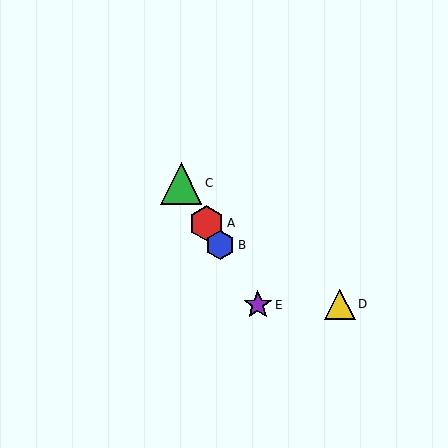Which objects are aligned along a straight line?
Objects A, B, C, E are aligned along a straight line.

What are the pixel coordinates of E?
Object E is at (258, 305).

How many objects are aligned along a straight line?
4 objects (A, B, C, E) are aligned along a straight line.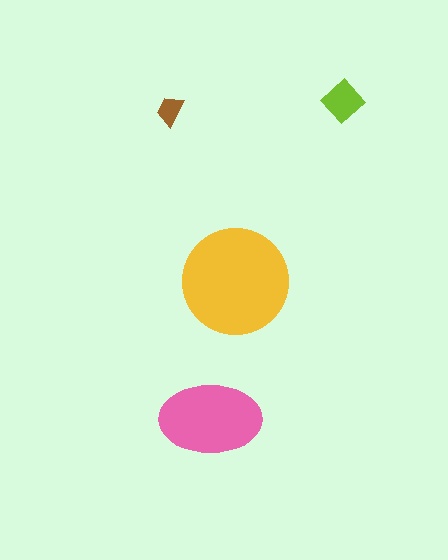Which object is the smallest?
The brown trapezoid.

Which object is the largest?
The yellow circle.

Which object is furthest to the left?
The brown trapezoid is leftmost.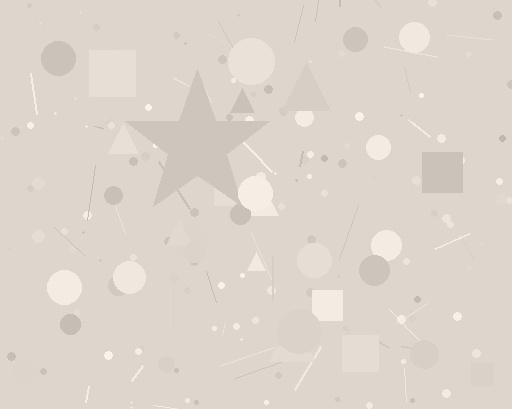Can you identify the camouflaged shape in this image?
The camouflaged shape is a star.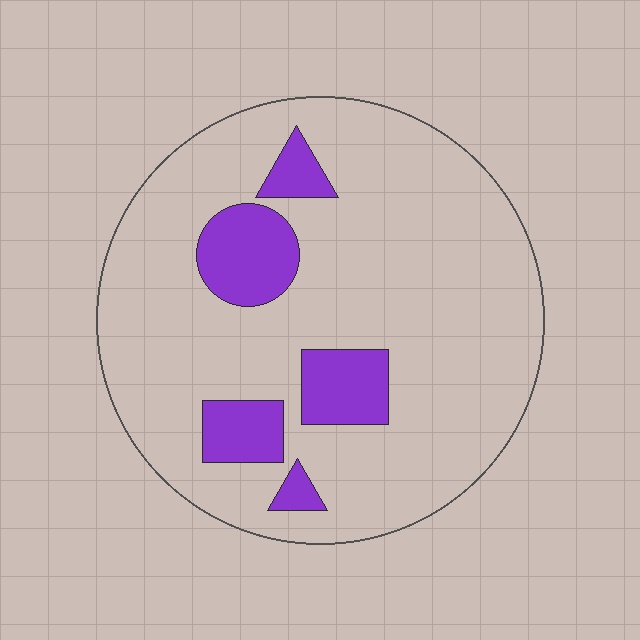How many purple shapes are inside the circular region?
5.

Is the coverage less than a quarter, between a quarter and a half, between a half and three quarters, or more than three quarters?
Less than a quarter.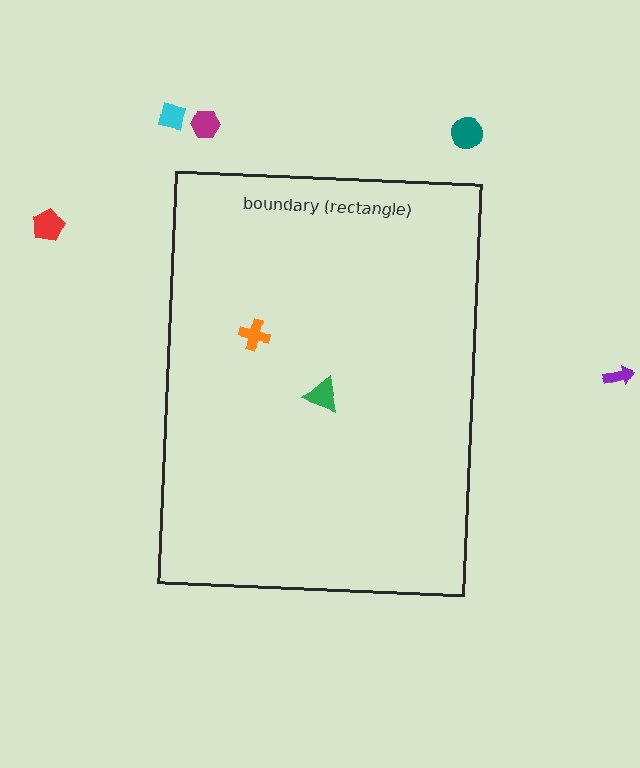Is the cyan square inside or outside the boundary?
Outside.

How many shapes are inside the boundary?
2 inside, 5 outside.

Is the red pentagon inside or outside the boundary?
Outside.